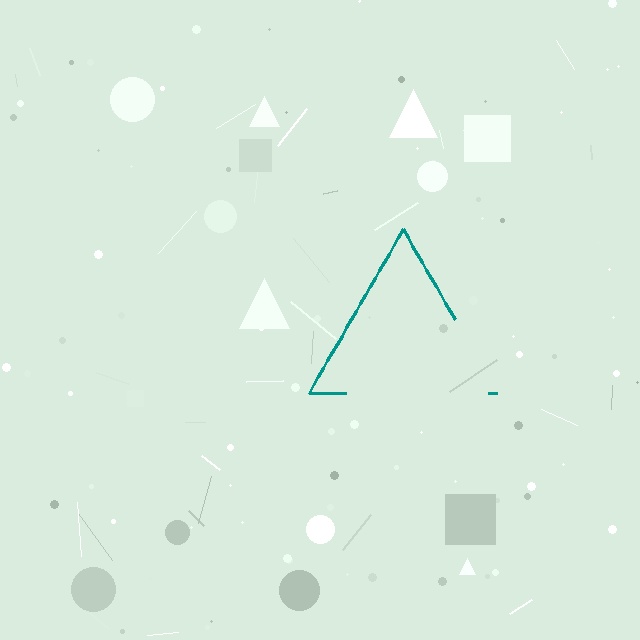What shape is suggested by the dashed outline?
The dashed outline suggests a triangle.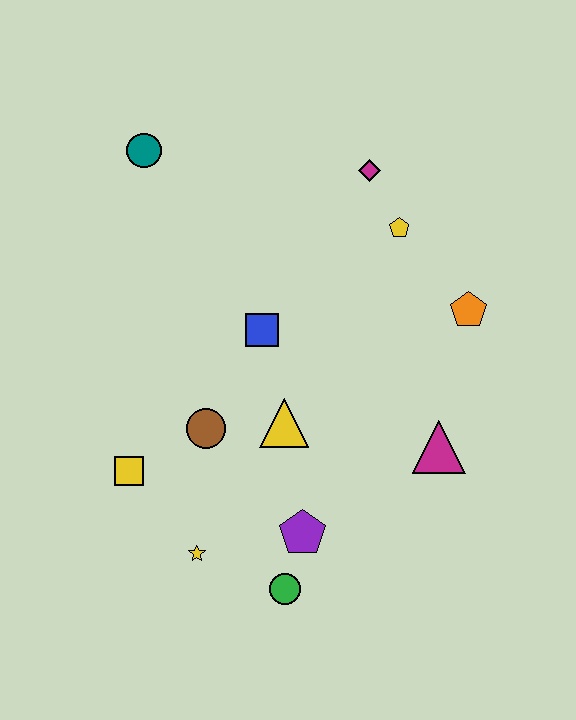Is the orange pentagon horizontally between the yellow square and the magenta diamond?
No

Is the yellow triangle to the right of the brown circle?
Yes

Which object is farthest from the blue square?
The green circle is farthest from the blue square.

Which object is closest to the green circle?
The purple pentagon is closest to the green circle.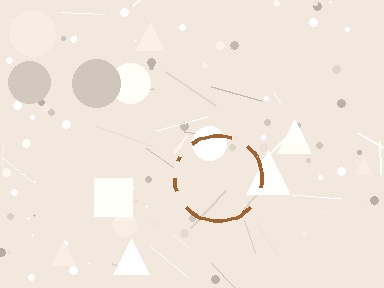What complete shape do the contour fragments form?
The contour fragments form a circle.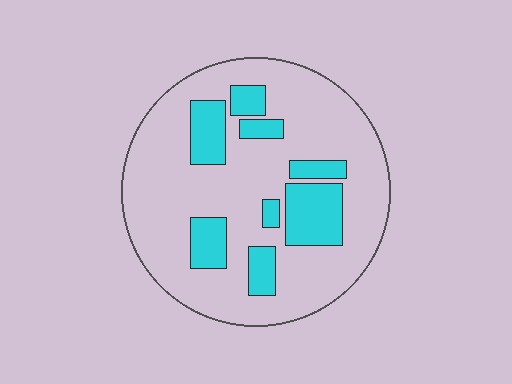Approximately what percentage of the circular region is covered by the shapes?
Approximately 25%.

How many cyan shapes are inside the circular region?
8.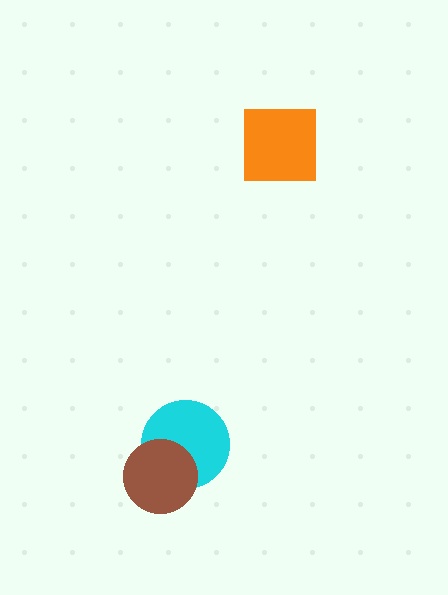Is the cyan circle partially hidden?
Yes, it is partially covered by another shape.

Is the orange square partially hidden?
No, no other shape covers it.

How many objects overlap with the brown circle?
1 object overlaps with the brown circle.